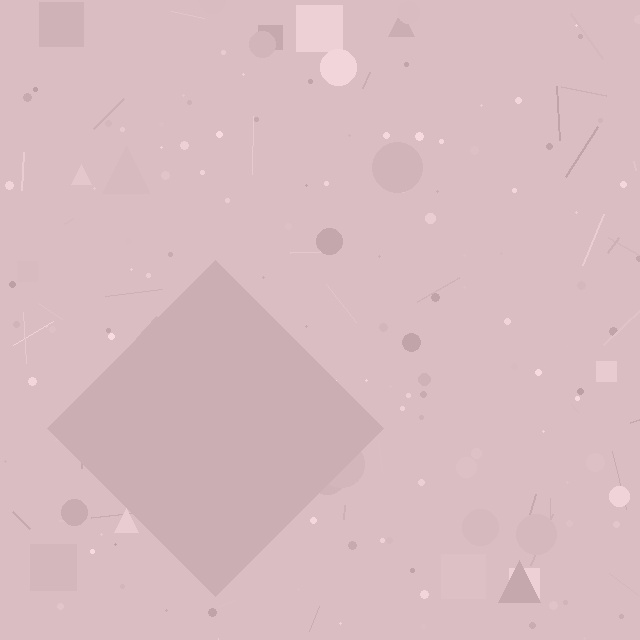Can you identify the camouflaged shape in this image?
The camouflaged shape is a diamond.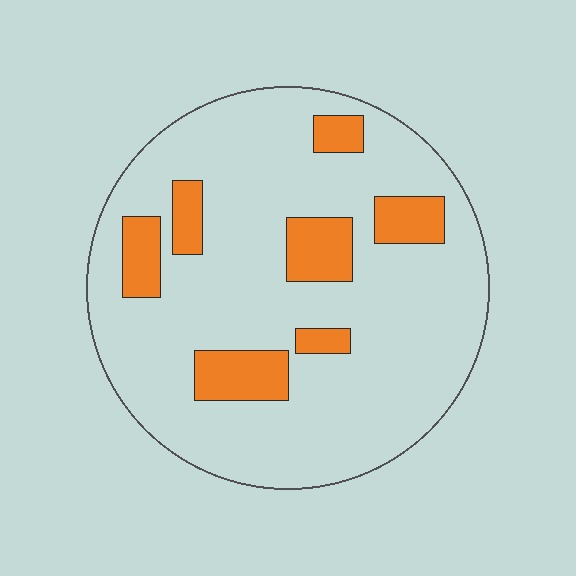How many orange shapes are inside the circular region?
7.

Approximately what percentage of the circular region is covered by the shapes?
Approximately 15%.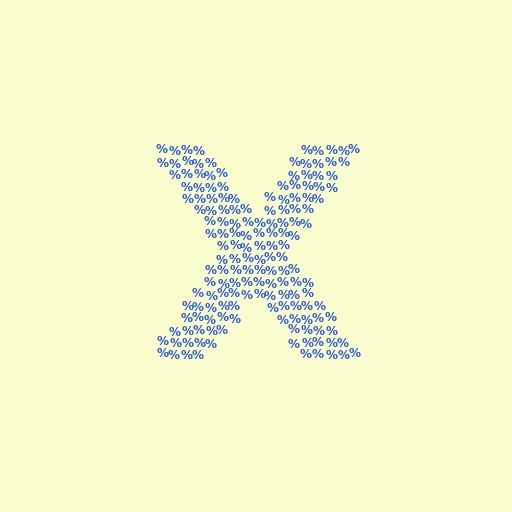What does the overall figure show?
The overall figure shows the letter X.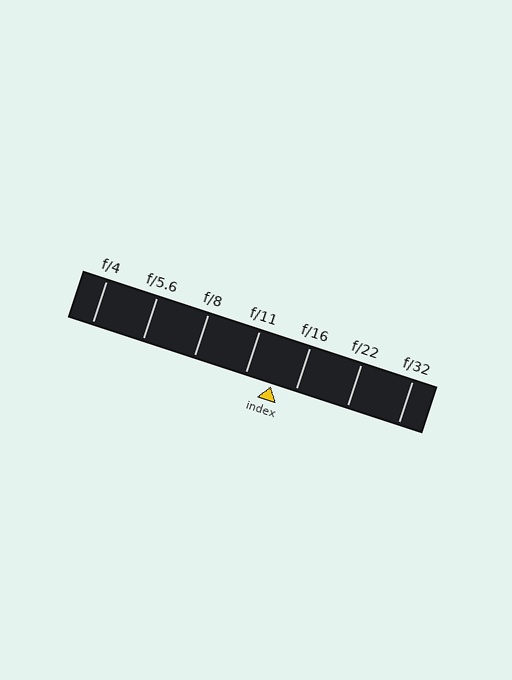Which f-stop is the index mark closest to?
The index mark is closest to f/16.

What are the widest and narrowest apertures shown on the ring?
The widest aperture shown is f/4 and the narrowest is f/32.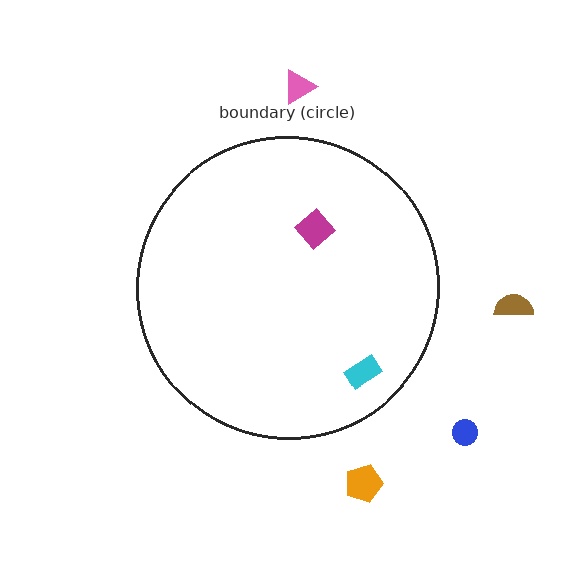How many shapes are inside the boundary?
2 inside, 4 outside.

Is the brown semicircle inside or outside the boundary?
Outside.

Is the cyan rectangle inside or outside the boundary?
Inside.